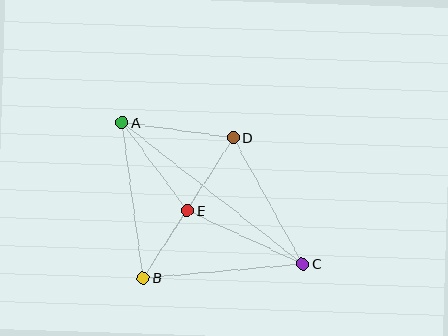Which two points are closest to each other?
Points B and E are closest to each other.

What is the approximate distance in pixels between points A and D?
The distance between A and D is approximately 112 pixels.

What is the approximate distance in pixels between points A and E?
The distance between A and E is approximately 110 pixels.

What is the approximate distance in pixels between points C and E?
The distance between C and E is approximately 127 pixels.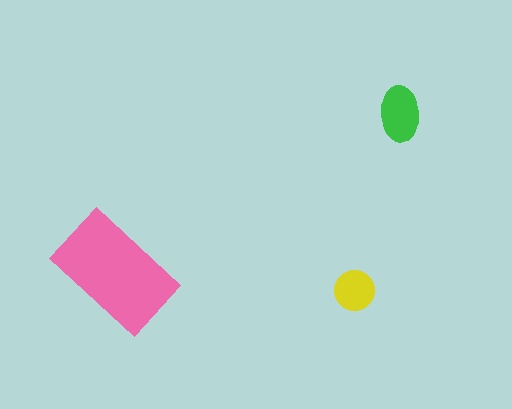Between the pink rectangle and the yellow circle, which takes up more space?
The pink rectangle.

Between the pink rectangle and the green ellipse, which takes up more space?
The pink rectangle.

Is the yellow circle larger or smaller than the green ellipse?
Smaller.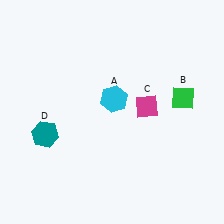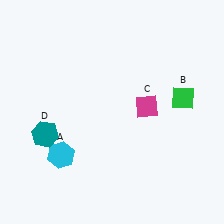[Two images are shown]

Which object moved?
The cyan hexagon (A) moved down.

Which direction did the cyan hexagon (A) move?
The cyan hexagon (A) moved down.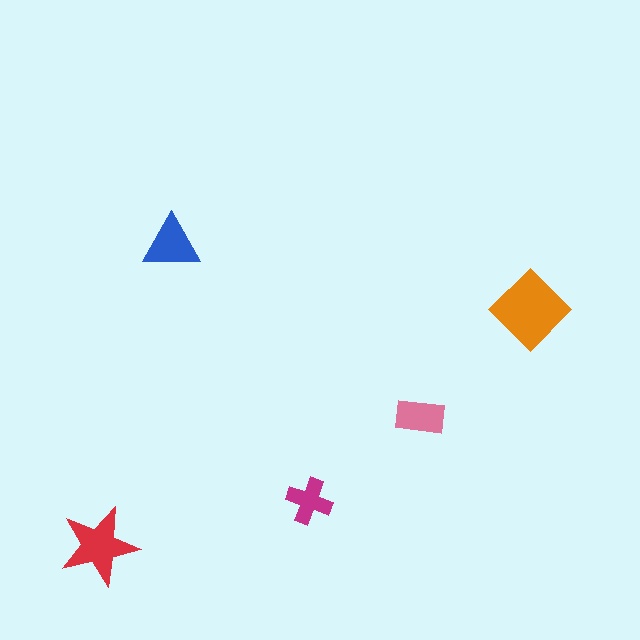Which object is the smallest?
The magenta cross.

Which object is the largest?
The orange diamond.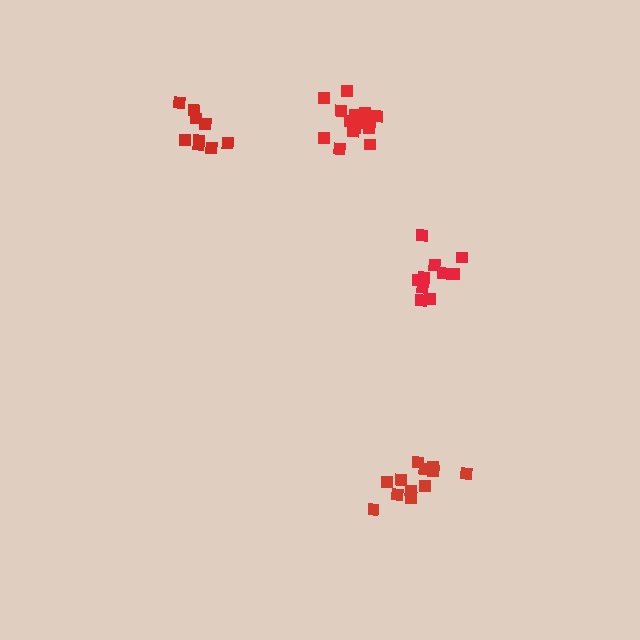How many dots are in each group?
Group 1: 10 dots, Group 2: 13 dots, Group 3: 15 dots, Group 4: 9 dots (47 total).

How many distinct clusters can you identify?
There are 4 distinct clusters.